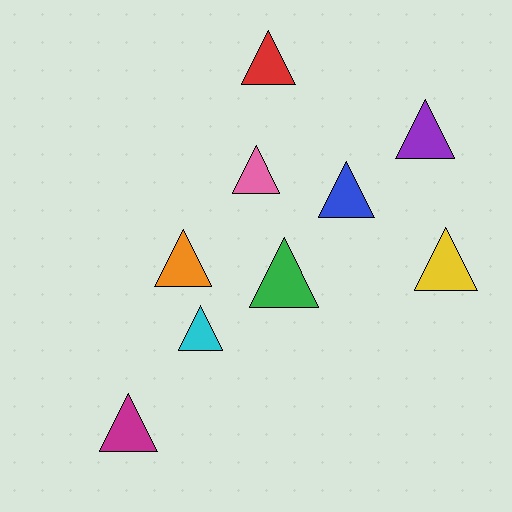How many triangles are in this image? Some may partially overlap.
There are 9 triangles.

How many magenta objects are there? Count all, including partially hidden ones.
There is 1 magenta object.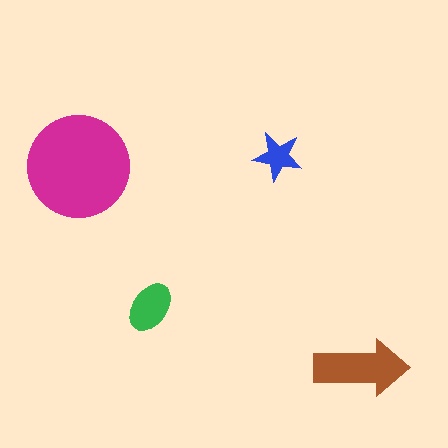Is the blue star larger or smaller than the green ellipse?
Smaller.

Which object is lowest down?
The brown arrow is bottommost.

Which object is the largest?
The magenta circle.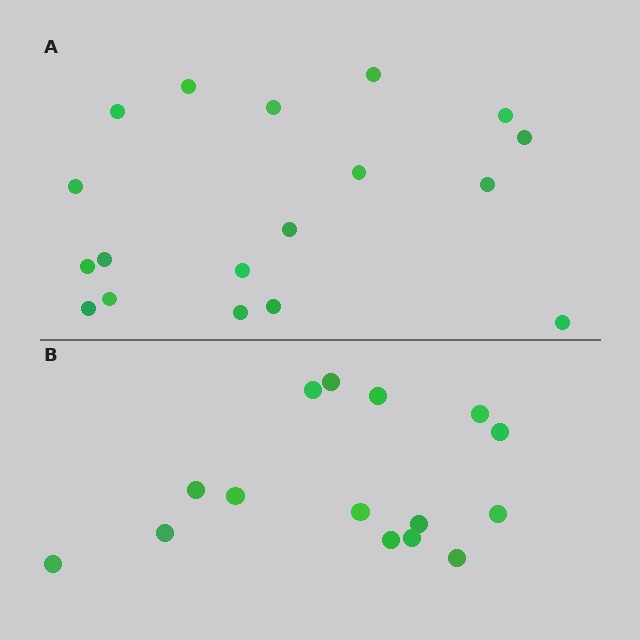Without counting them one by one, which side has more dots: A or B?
Region A (the top region) has more dots.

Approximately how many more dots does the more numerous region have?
Region A has just a few more — roughly 2 or 3 more dots than region B.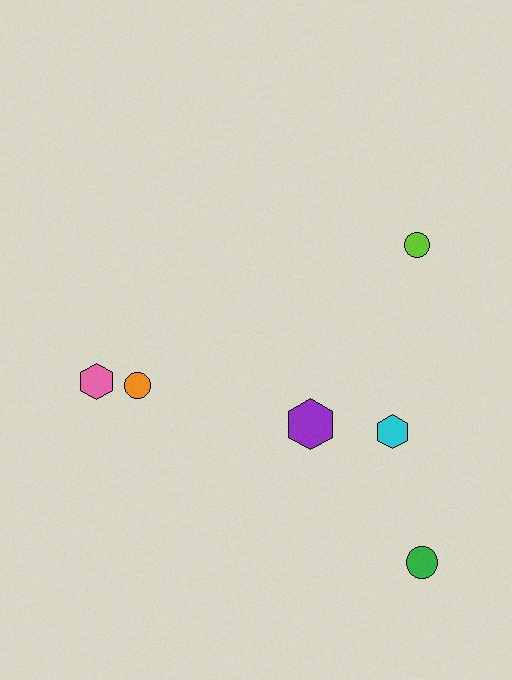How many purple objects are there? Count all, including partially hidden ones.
There is 1 purple object.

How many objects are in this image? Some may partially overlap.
There are 6 objects.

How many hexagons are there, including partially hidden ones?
There are 3 hexagons.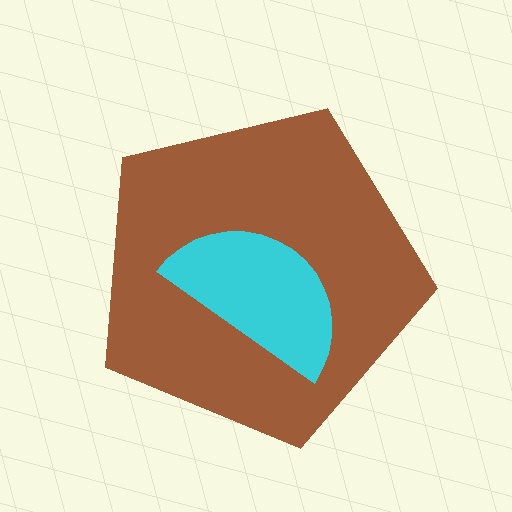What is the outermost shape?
The brown pentagon.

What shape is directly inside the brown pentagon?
The cyan semicircle.